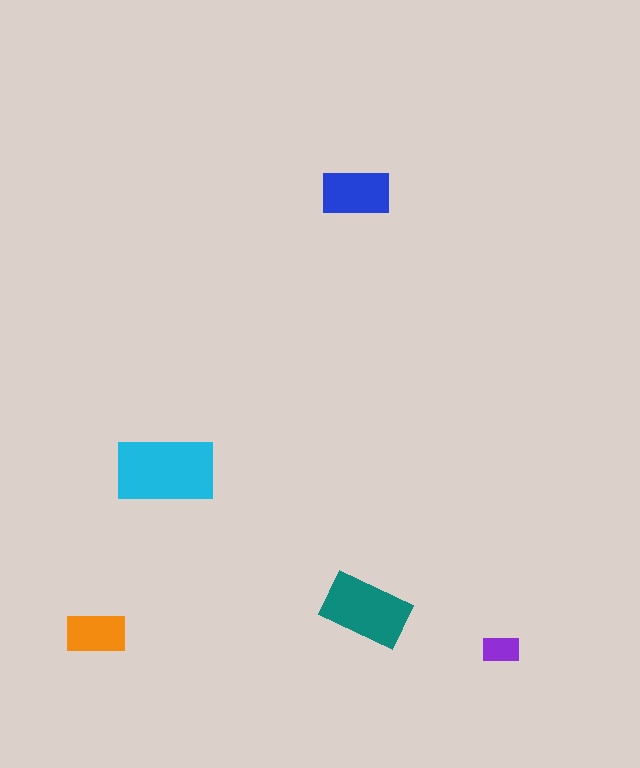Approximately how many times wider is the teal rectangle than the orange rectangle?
About 1.5 times wider.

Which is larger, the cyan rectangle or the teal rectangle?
The cyan one.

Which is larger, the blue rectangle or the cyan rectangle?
The cyan one.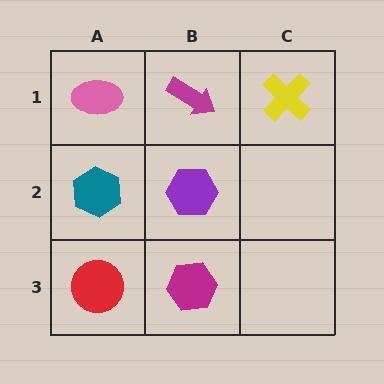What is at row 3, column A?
A red circle.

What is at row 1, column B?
A magenta arrow.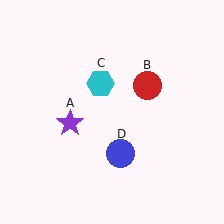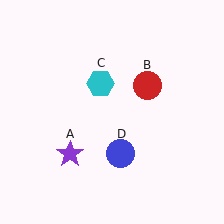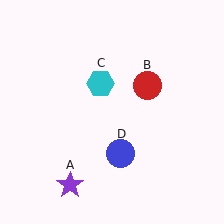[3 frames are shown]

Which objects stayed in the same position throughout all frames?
Red circle (object B) and cyan hexagon (object C) and blue circle (object D) remained stationary.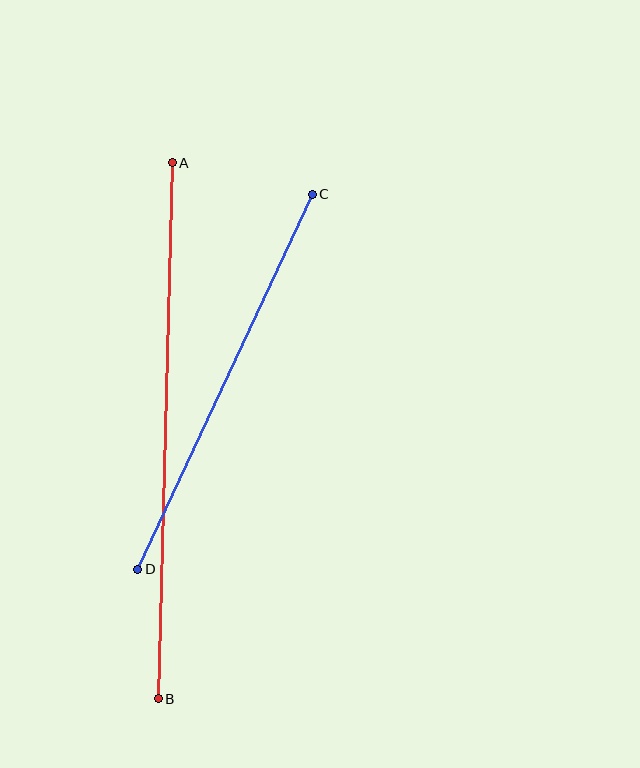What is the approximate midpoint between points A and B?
The midpoint is at approximately (165, 431) pixels.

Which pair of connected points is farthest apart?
Points A and B are farthest apart.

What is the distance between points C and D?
The distance is approximately 414 pixels.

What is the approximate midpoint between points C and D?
The midpoint is at approximately (225, 382) pixels.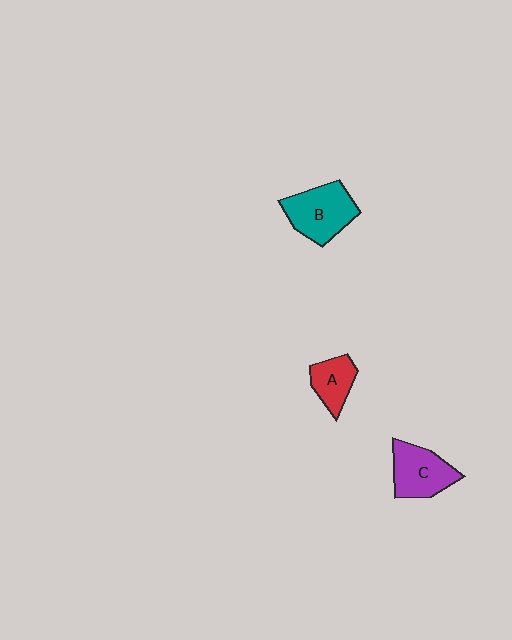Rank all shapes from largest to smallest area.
From largest to smallest: B (teal), C (purple), A (red).